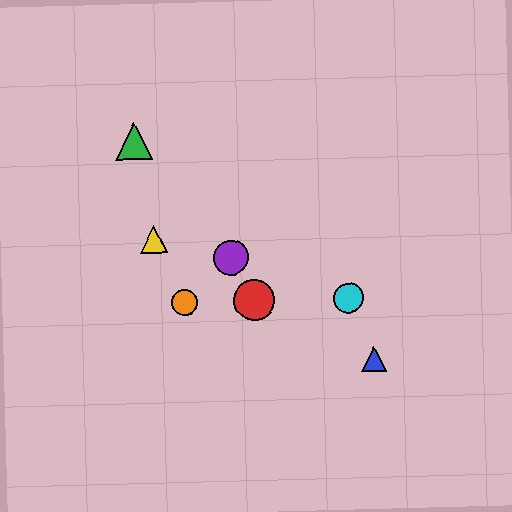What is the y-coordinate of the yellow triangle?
The yellow triangle is at y≈239.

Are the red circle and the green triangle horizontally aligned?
No, the red circle is at y≈300 and the green triangle is at y≈141.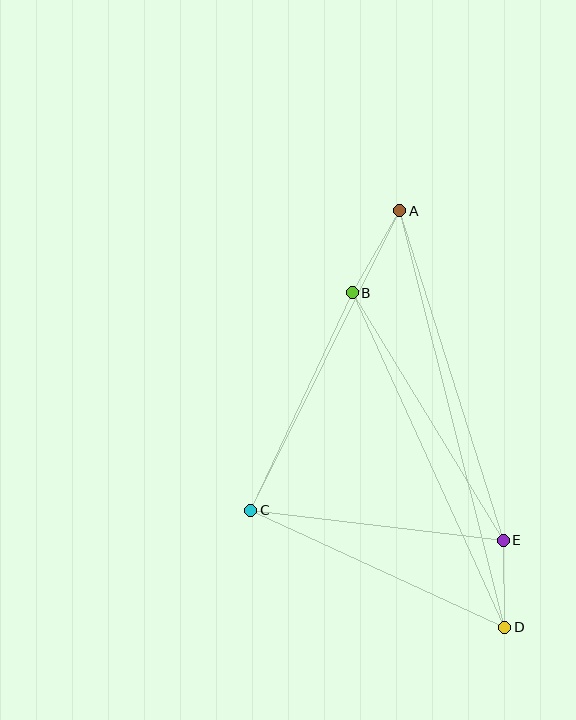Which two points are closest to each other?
Points D and E are closest to each other.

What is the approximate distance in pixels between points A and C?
The distance between A and C is approximately 334 pixels.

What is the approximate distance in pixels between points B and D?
The distance between B and D is approximately 368 pixels.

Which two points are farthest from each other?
Points A and D are farthest from each other.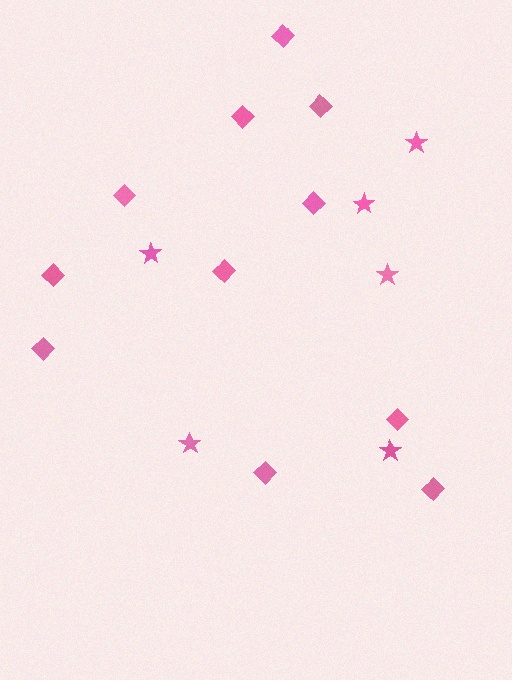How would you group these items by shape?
There are 2 groups: one group of stars (6) and one group of diamonds (11).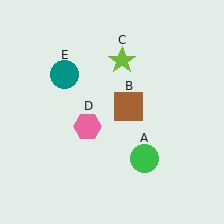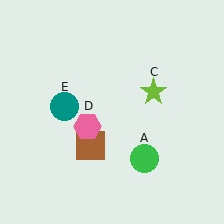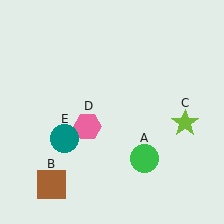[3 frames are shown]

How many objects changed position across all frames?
3 objects changed position: brown square (object B), lime star (object C), teal circle (object E).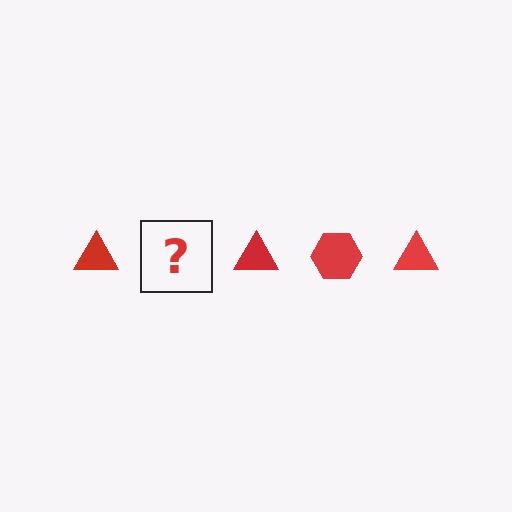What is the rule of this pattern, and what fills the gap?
The rule is that the pattern cycles through triangle, hexagon shapes in red. The gap should be filled with a red hexagon.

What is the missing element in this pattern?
The missing element is a red hexagon.